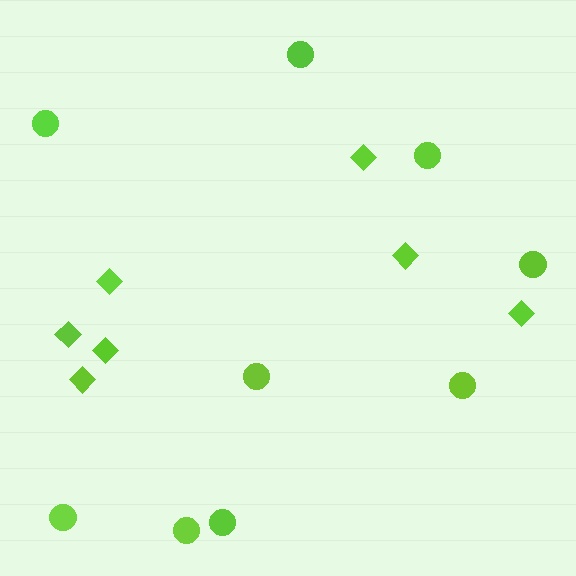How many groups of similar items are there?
There are 2 groups: one group of diamonds (7) and one group of circles (9).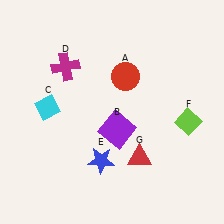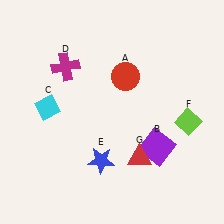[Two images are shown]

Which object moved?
The purple square (B) moved right.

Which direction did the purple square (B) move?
The purple square (B) moved right.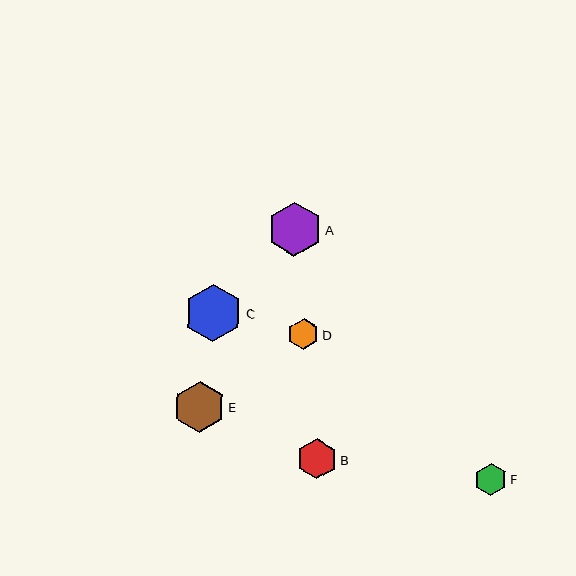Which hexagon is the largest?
Hexagon C is the largest with a size of approximately 58 pixels.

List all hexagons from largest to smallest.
From largest to smallest: C, A, E, B, F, D.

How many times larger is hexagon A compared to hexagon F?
Hexagon A is approximately 1.7 times the size of hexagon F.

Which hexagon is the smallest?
Hexagon D is the smallest with a size of approximately 31 pixels.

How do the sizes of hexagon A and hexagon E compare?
Hexagon A and hexagon E are approximately the same size.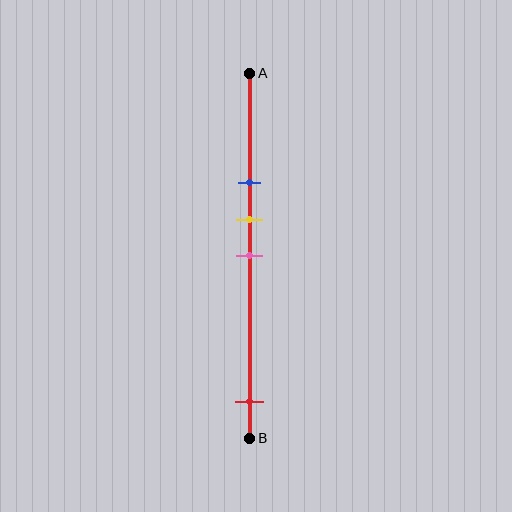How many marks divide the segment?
There are 4 marks dividing the segment.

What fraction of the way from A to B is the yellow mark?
The yellow mark is approximately 40% (0.4) of the way from A to B.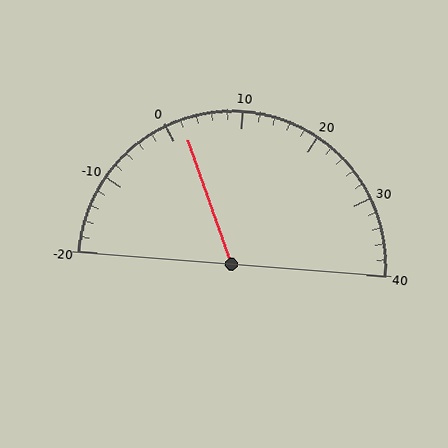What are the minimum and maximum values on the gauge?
The gauge ranges from -20 to 40.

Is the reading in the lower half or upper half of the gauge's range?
The reading is in the lower half of the range (-20 to 40).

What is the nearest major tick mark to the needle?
The nearest major tick mark is 0.